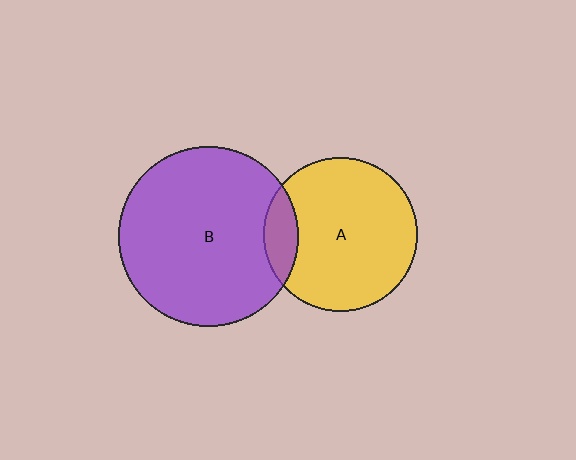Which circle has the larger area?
Circle B (purple).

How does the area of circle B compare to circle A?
Approximately 1.4 times.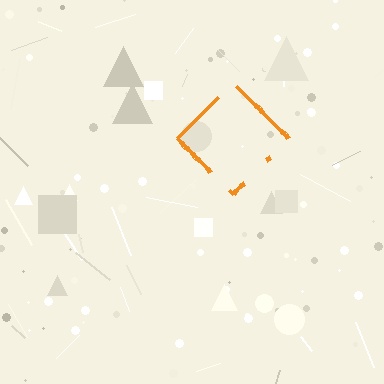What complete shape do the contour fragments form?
The contour fragments form a diamond.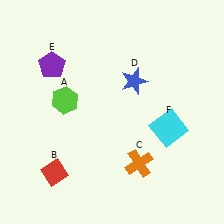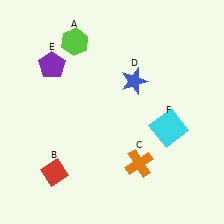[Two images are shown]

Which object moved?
The lime hexagon (A) moved up.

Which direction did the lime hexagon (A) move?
The lime hexagon (A) moved up.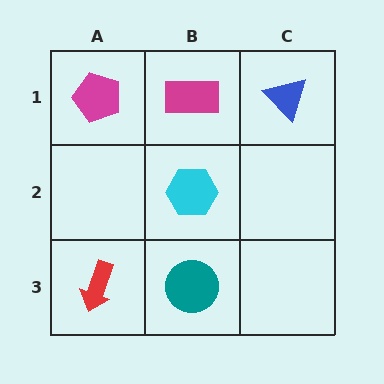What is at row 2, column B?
A cyan hexagon.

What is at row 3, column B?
A teal circle.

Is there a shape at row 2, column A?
No, that cell is empty.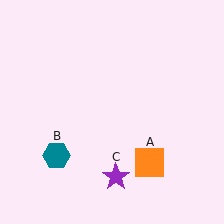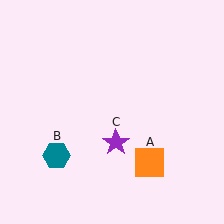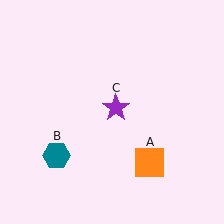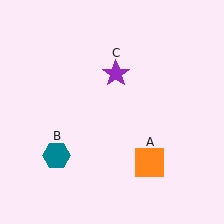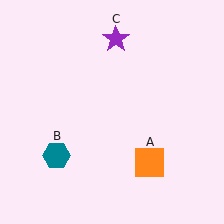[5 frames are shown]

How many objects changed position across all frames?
1 object changed position: purple star (object C).